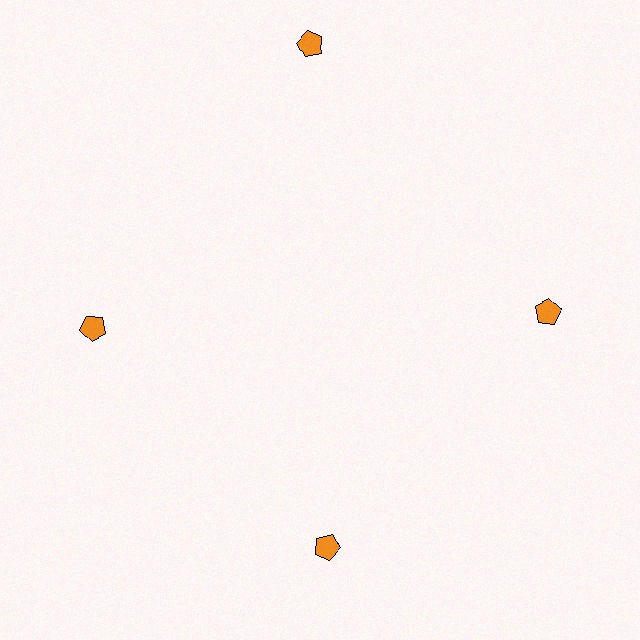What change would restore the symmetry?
The symmetry would be restored by moving it inward, back onto the ring so that all 4 pentagons sit at equal angles and equal distance from the center.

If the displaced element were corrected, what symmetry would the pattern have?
It would have 4-fold rotational symmetry — the pattern would map onto itself every 90 degrees.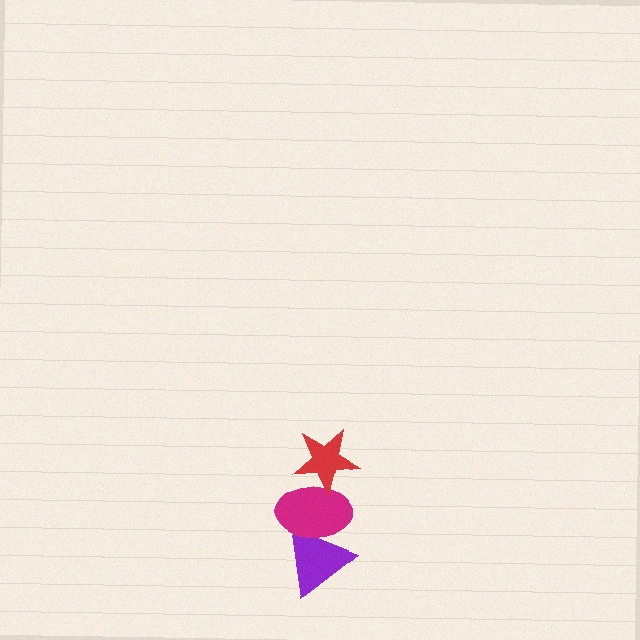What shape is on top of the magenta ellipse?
The red star is on top of the magenta ellipse.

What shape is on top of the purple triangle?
The magenta ellipse is on top of the purple triangle.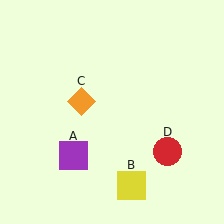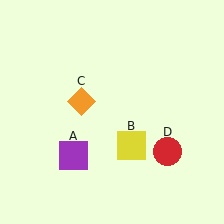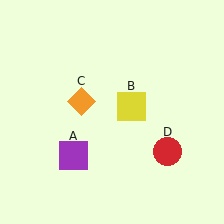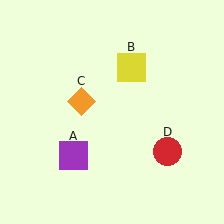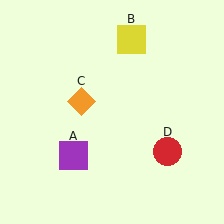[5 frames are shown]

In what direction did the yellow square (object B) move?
The yellow square (object B) moved up.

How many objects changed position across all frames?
1 object changed position: yellow square (object B).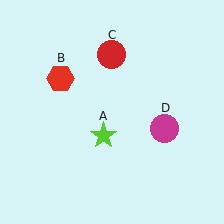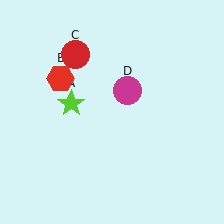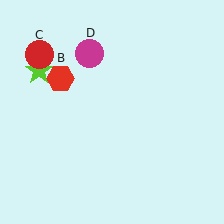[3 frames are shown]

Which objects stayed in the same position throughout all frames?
Red hexagon (object B) remained stationary.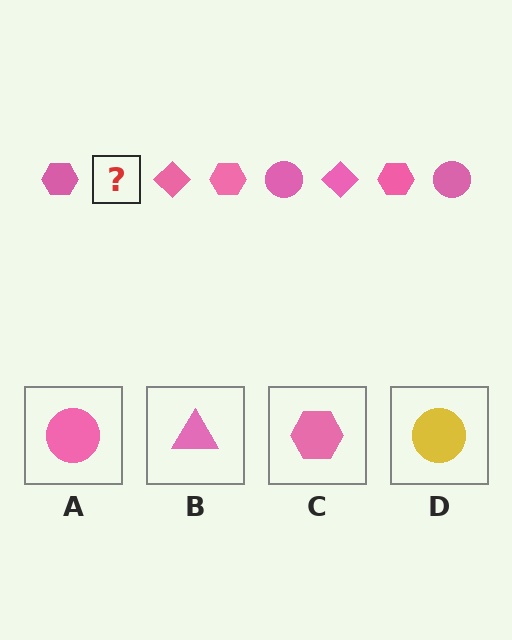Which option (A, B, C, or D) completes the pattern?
A.